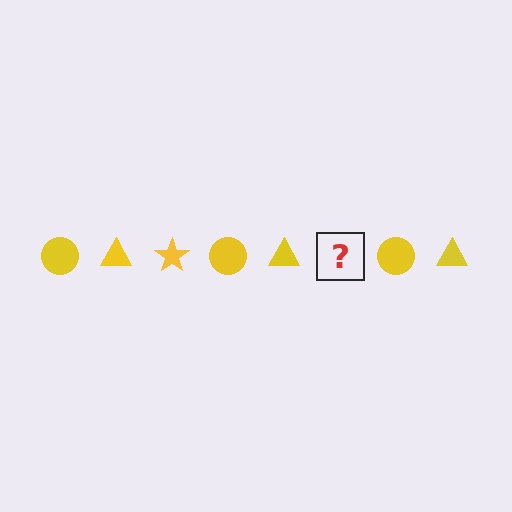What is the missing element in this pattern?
The missing element is a yellow star.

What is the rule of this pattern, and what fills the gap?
The rule is that the pattern cycles through circle, triangle, star shapes in yellow. The gap should be filled with a yellow star.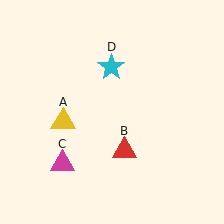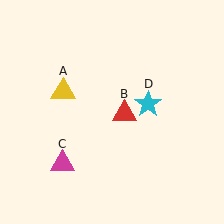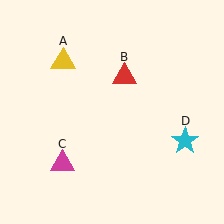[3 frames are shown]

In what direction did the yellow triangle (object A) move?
The yellow triangle (object A) moved up.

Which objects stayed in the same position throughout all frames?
Magenta triangle (object C) remained stationary.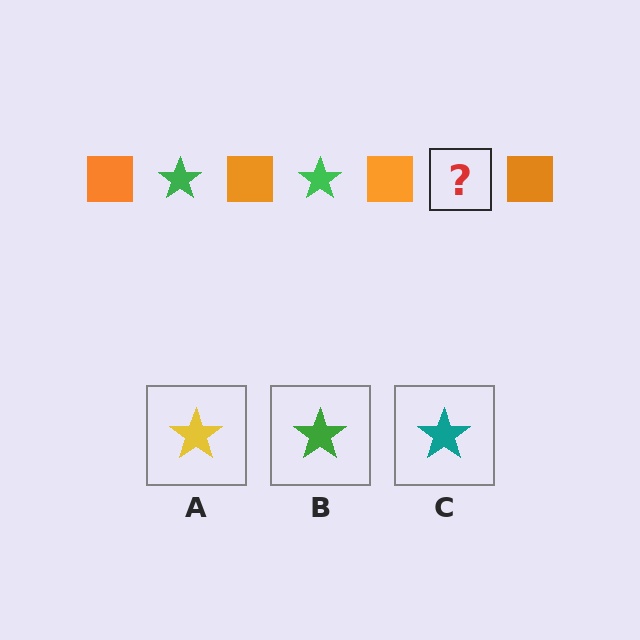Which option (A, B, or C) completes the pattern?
B.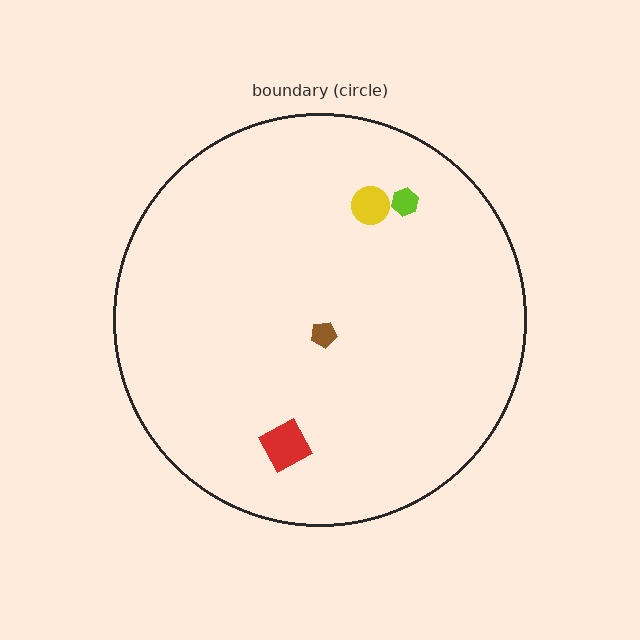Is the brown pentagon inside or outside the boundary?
Inside.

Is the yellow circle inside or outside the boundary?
Inside.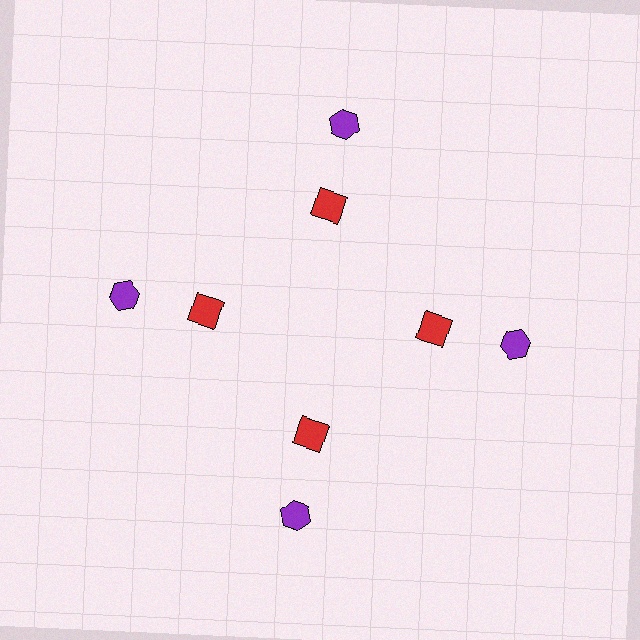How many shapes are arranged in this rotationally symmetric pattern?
There are 8 shapes, arranged in 4 groups of 2.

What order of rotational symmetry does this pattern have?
This pattern has 4-fold rotational symmetry.